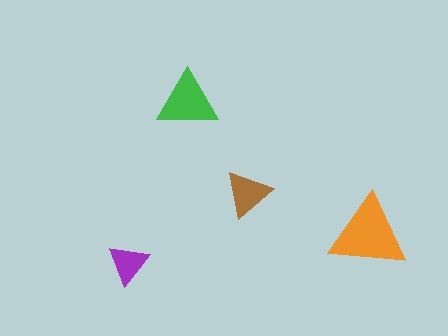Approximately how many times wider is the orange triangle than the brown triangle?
About 1.5 times wider.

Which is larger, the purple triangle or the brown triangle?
The brown one.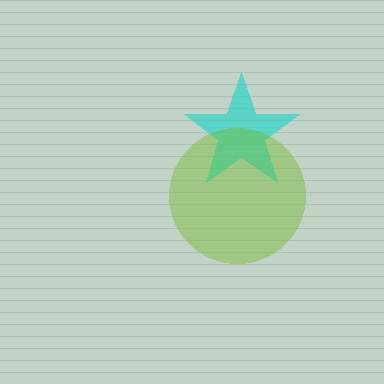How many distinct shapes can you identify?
There are 2 distinct shapes: a cyan star, a lime circle.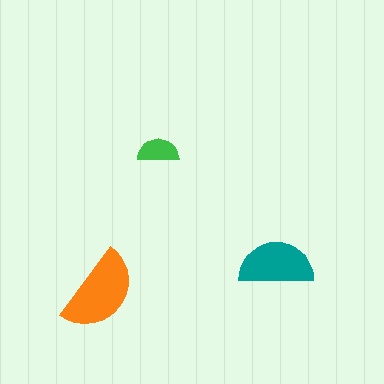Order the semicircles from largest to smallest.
the orange one, the teal one, the green one.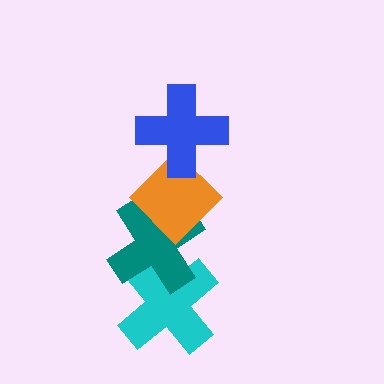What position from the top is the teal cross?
The teal cross is 3rd from the top.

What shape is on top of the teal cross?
The orange diamond is on top of the teal cross.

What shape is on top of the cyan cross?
The teal cross is on top of the cyan cross.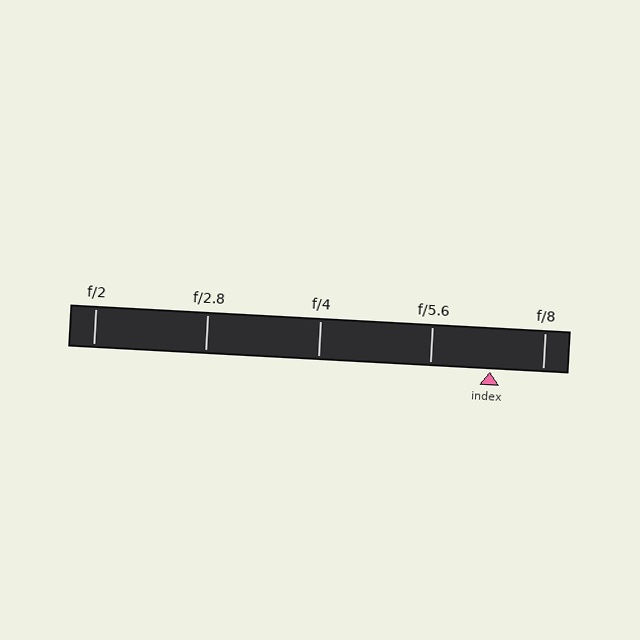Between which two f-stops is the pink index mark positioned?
The index mark is between f/5.6 and f/8.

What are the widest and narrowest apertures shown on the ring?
The widest aperture shown is f/2 and the narrowest is f/8.